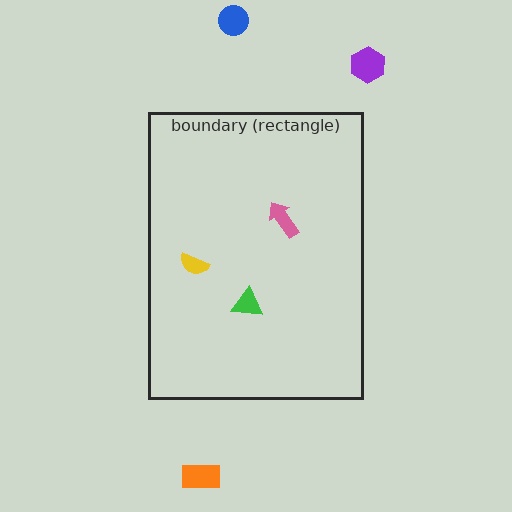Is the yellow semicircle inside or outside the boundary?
Inside.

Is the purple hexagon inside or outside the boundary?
Outside.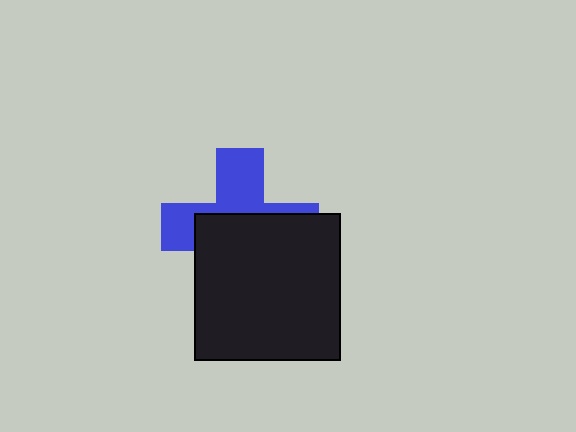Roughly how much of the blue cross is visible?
A small part of it is visible (roughly 43%).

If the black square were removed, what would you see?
You would see the complete blue cross.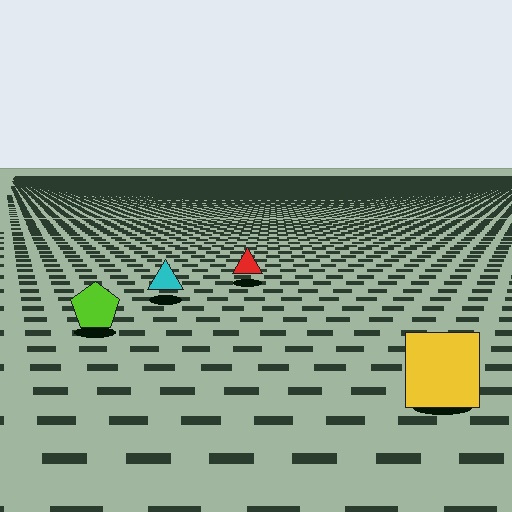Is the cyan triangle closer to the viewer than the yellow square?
No. The yellow square is closer — you can tell from the texture gradient: the ground texture is coarser near it.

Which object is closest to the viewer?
The yellow square is closest. The texture marks near it are larger and more spread out.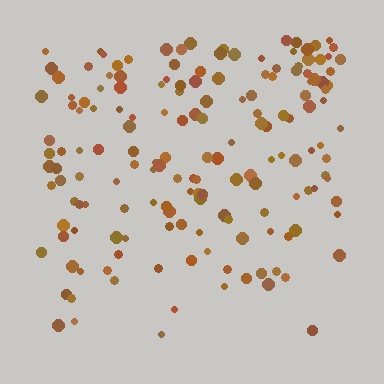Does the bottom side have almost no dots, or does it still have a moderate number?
Still a moderate number, just noticeably fewer than the top.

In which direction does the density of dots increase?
From bottom to top, with the top side densest.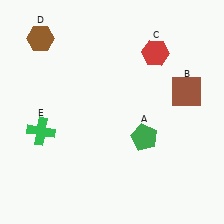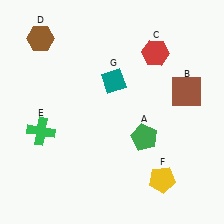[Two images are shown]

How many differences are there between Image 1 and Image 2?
There are 2 differences between the two images.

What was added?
A yellow pentagon (F), a teal diamond (G) were added in Image 2.